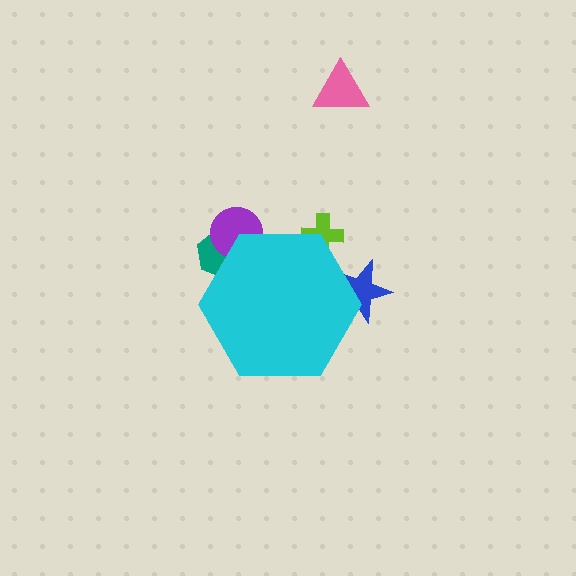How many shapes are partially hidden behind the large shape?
4 shapes are partially hidden.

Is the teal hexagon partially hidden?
Yes, the teal hexagon is partially hidden behind the cyan hexagon.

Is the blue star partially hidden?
Yes, the blue star is partially hidden behind the cyan hexagon.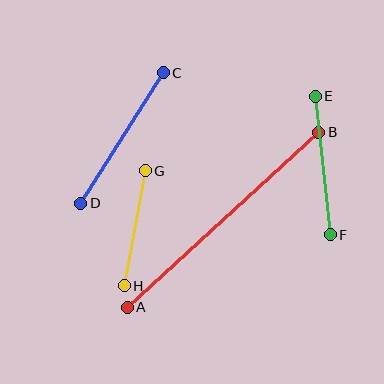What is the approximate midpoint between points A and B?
The midpoint is at approximately (223, 220) pixels.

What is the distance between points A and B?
The distance is approximately 259 pixels.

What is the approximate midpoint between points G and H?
The midpoint is at approximately (135, 228) pixels.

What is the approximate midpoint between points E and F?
The midpoint is at approximately (323, 165) pixels.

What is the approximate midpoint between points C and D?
The midpoint is at approximately (122, 138) pixels.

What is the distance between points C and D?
The distance is approximately 155 pixels.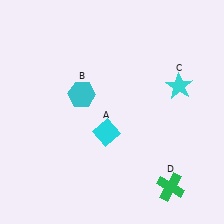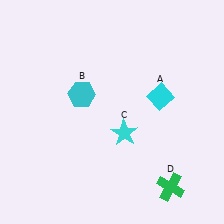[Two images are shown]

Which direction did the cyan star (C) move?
The cyan star (C) moved left.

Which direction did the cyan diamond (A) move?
The cyan diamond (A) moved right.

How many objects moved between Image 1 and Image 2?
2 objects moved between the two images.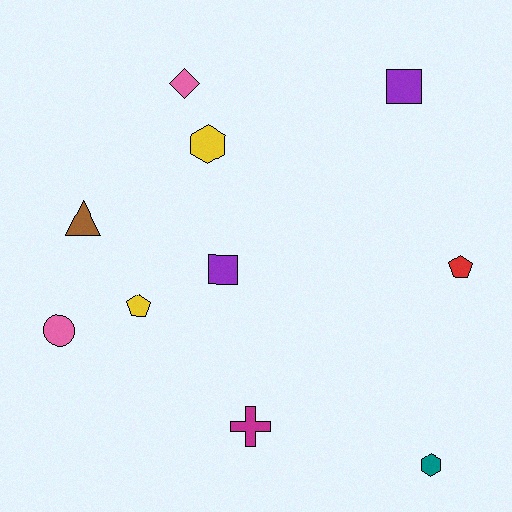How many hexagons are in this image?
There are 2 hexagons.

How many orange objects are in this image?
There are no orange objects.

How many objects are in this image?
There are 10 objects.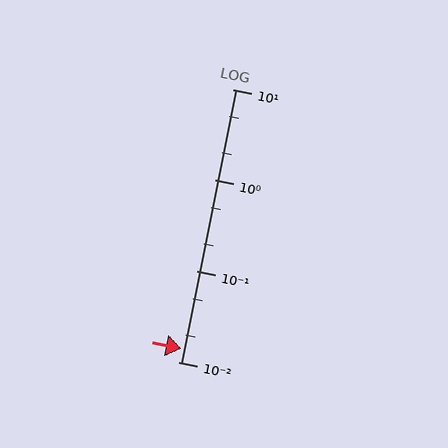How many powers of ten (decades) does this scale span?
The scale spans 3 decades, from 0.01 to 10.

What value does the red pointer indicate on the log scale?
The pointer indicates approximately 0.014.